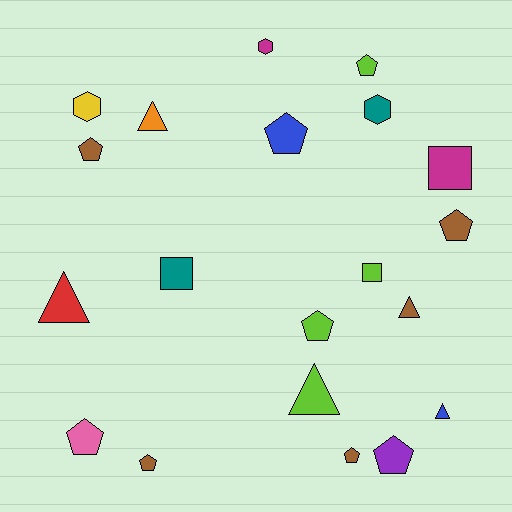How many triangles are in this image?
There are 5 triangles.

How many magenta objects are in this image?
There are 2 magenta objects.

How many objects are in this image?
There are 20 objects.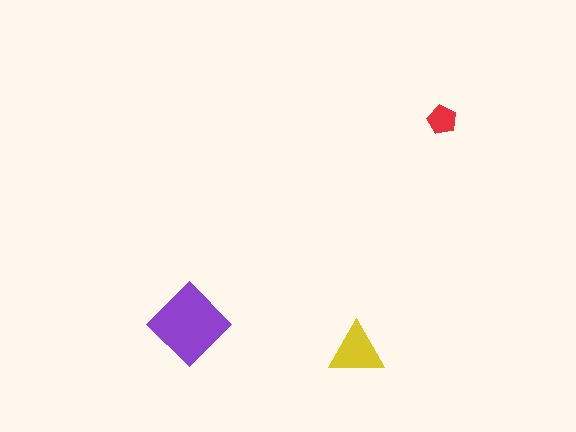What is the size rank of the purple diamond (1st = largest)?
1st.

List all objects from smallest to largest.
The red pentagon, the yellow triangle, the purple diamond.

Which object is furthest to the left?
The purple diamond is leftmost.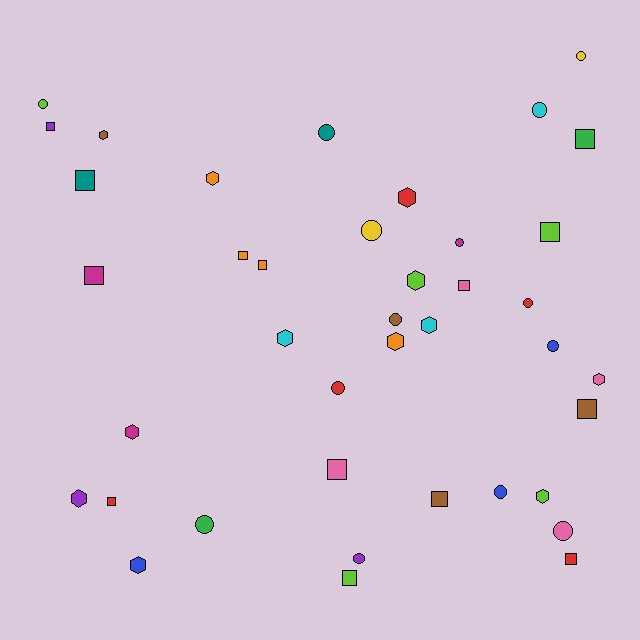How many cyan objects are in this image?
There are 3 cyan objects.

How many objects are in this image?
There are 40 objects.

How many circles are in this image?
There are 14 circles.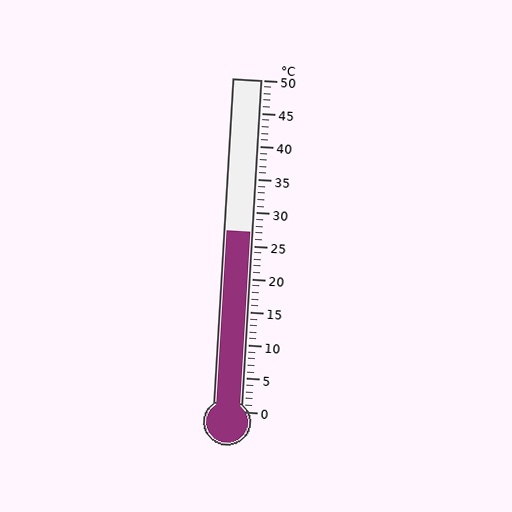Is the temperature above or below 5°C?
The temperature is above 5°C.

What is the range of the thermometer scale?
The thermometer scale ranges from 0°C to 50°C.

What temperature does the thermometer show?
The thermometer shows approximately 27°C.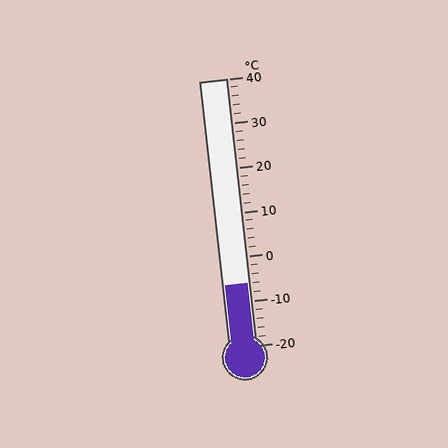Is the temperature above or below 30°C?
The temperature is below 30°C.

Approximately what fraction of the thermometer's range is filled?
The thermometer is filled to approximately 25% of its range.